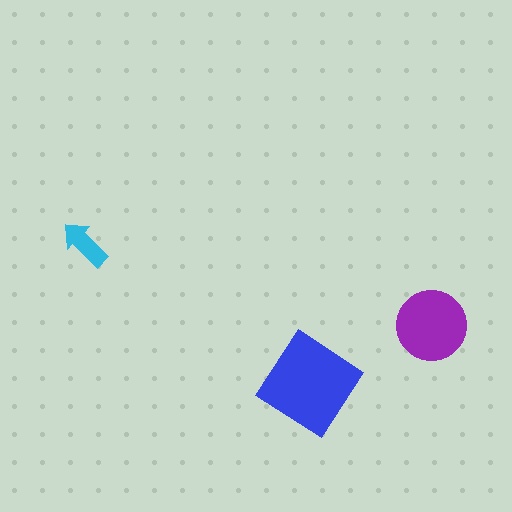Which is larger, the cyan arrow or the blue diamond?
The blue diamond.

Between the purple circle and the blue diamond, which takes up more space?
The blue diamond.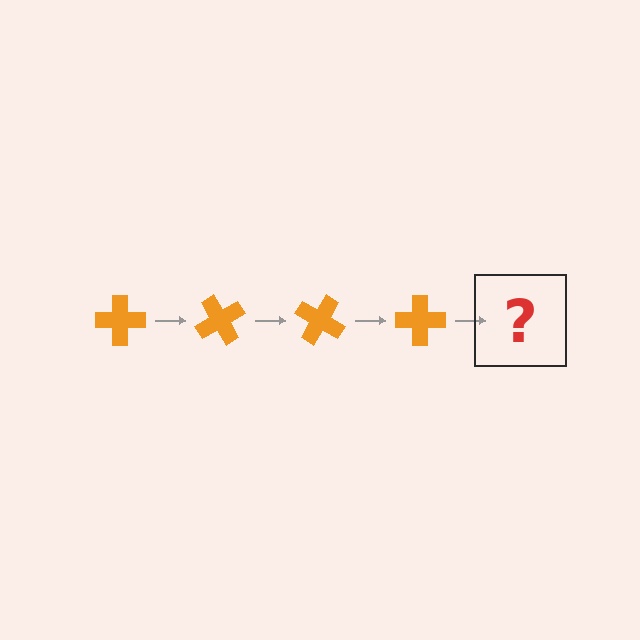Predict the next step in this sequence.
The next step is an orange cross rotated 240 degrees.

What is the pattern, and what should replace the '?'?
The pattern is that the cross rotates 60 degrees each step. The '?' should be an orange cross rotated 240 degrees.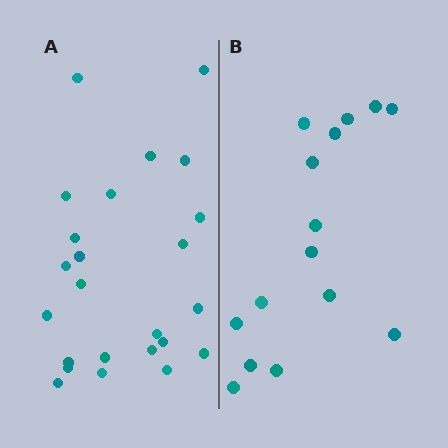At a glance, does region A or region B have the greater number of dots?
Region A (the left region) has more dots.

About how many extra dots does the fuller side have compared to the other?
Region A has roughly 8 or so more dots than region B.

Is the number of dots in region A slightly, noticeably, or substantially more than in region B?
Region A has substantially more. The ratio is roughly 1.6 to 1.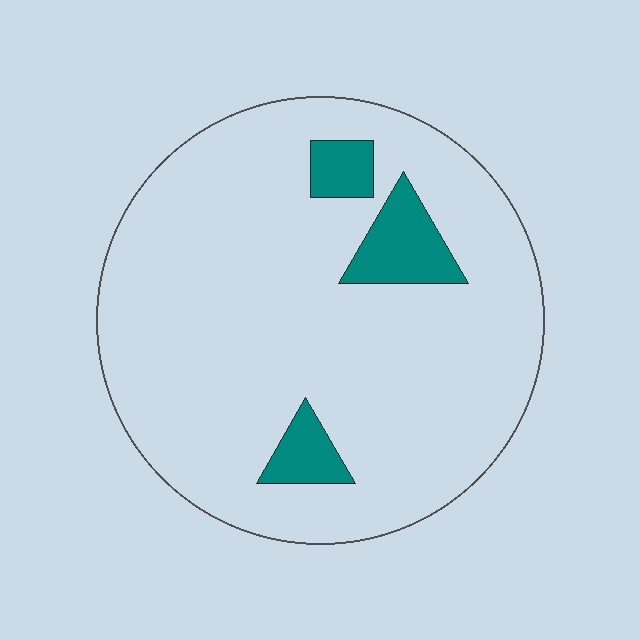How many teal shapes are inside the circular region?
3.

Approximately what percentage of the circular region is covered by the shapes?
Approximately 10%.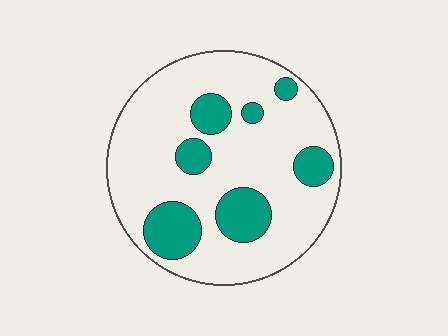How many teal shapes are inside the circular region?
7.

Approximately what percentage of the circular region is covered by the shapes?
Approximately 25%.